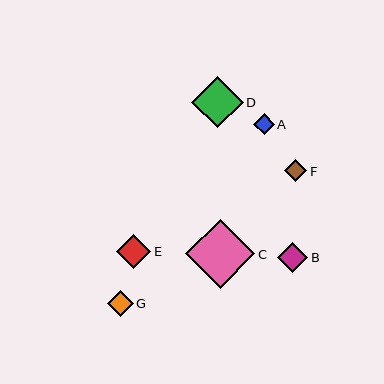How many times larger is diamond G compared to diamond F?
Diamond G is approximately 1.2 times the size of diamond F.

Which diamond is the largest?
Diamond C is the largest with a size of approximately 70 pixels.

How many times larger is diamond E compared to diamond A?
Diamond E is approximately 1.6 times the size of diamond A.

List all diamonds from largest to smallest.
From largest to smallest: C, D, E, B, G, F, A.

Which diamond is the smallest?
Diamond A is the smallest with a size of approximately 21 pixels.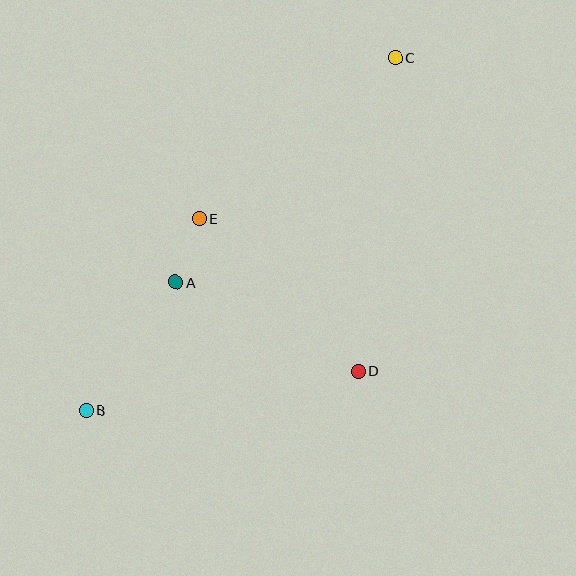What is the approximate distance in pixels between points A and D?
The distance between A and D is approximately 203 pixels.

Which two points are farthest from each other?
Points B and C are farthest from each other.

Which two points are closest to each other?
Points A and E are closest to each other.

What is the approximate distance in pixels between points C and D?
The distance between C and D is approximately 316 pixels.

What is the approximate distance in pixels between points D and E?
The distance between D and E is approximately 220 pixels.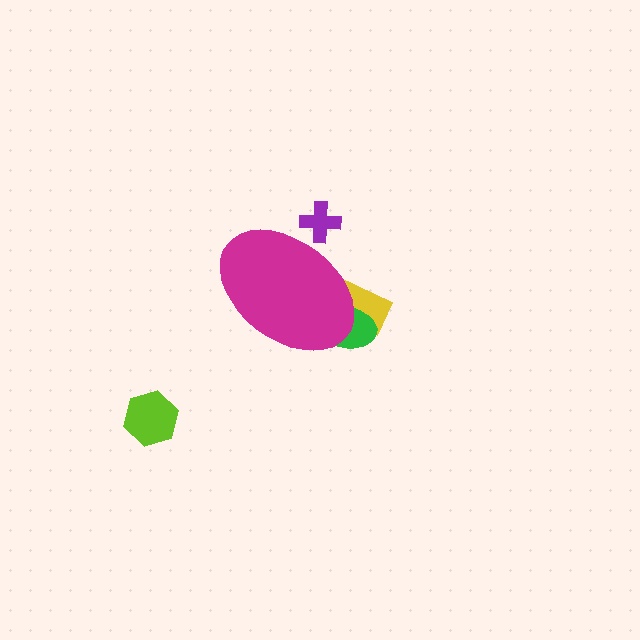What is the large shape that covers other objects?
A magenta ellipse.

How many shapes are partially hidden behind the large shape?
3 shapes are partially hidden.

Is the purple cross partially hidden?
Yes, the purple cross is partially hidden behind the magenta ellipse.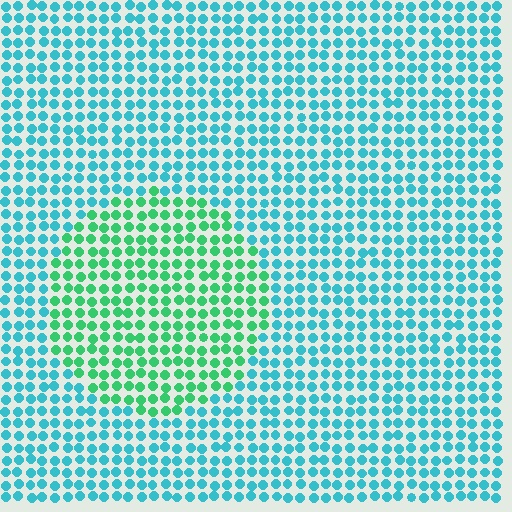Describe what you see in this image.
The image is filled with small cyan elements in a uniform arrangement. A circle-shaped region is visible where the elements are tinted to a slightly different hue, forming a subtle color boundary.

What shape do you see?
I see a circle.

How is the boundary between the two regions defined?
The boundary is defined purely by a slight shift in hue (about 43 degrees). Spacing, size, and orientation are identical on both sides.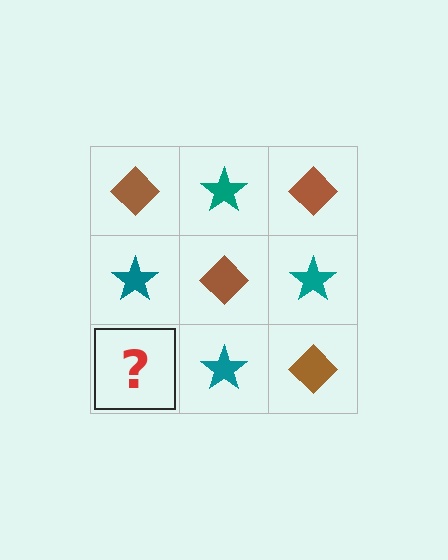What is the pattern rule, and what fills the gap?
The rule is that it alternates brown diamond and teal star in a checkerboard pattern. The gap should be filled with a brown diamond.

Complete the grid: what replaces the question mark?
The question mark should be replaced with a brown diamond.